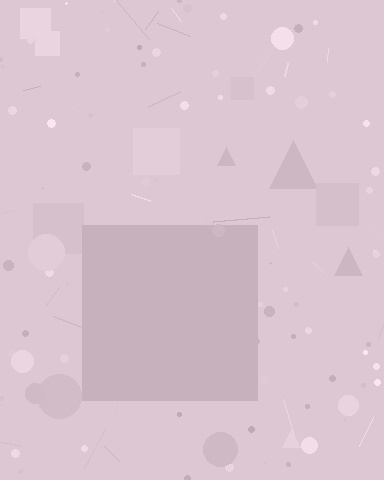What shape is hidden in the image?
A square is hidden in the image.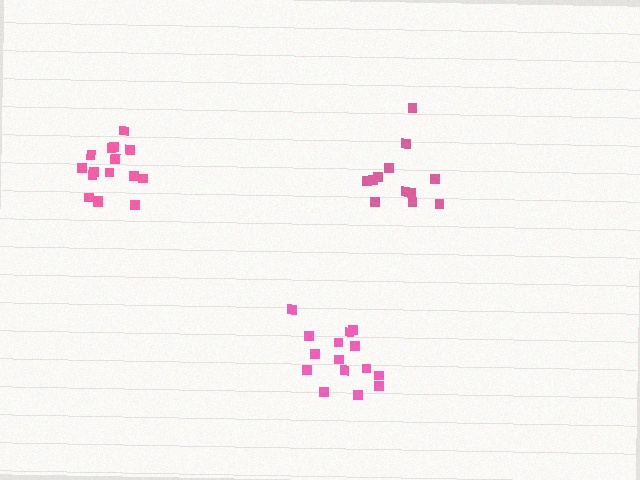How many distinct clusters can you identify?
There are 3 distinct clusters.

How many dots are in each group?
Group 1: 12 dots, Group 2: 15 dots, Group 3: 16 dots (43 total).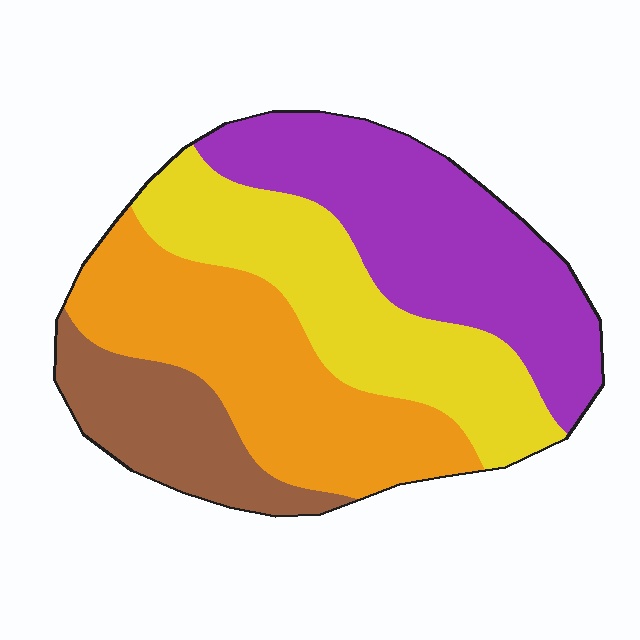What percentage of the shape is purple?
Purple covers 30% of the shape.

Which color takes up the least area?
Brown, at roughly 15%.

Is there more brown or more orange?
Orange.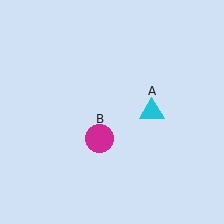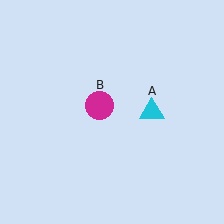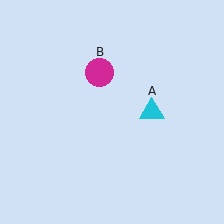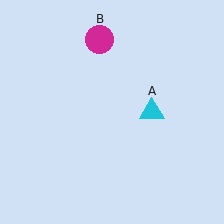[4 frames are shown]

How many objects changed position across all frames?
1 object changed position: magenta circle (object B).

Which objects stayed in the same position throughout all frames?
Cyan triangle (object A) remained stationary.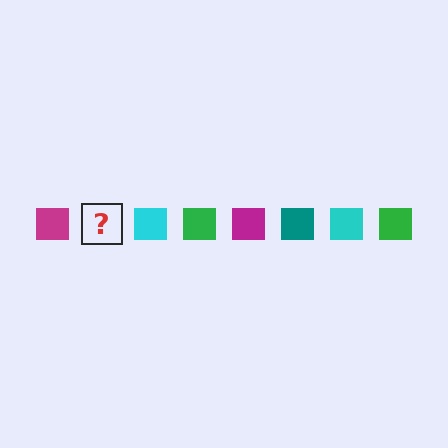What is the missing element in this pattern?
The missing element is a teal square.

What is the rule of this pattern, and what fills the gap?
The rule is that the pattern cycles through magenta, teal, cyan, green squares. The gap should be filled with a teal square.